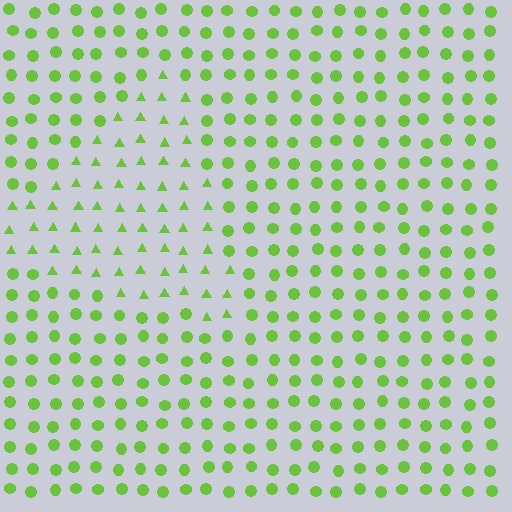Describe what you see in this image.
The image is filled with small lime elements arranged in a uniform grid. A triangle-shaped region contains triangles, while the surrounding area contains circles. The boundary is defined purely by the change in element shape.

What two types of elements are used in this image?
The image uses triangles inside the triangle region and circles outside it.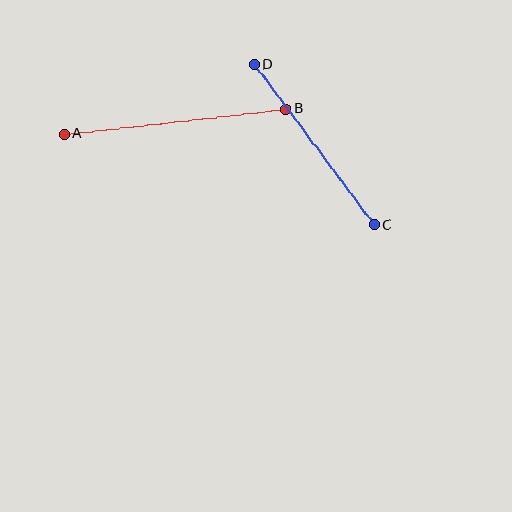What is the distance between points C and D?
The distance is approximately 200 pixels.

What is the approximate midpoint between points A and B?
The midpoint is at approximately (175, 121) pixels.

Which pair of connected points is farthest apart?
Points A and B are farthest apart.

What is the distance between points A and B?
The distance is approximately 223 pixels.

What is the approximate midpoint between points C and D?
The midpoint is at approximately (314, 145) pixels.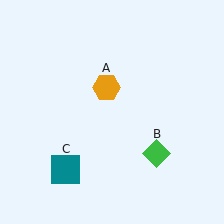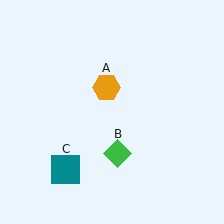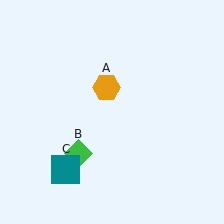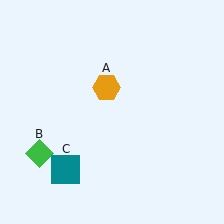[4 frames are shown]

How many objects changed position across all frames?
1 object changed position: green diamond (object B).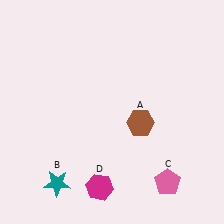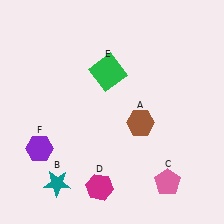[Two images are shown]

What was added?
A green square (E), a purple hexagon (F) were added in Image 2.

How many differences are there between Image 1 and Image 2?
There are 2 differences between the two images.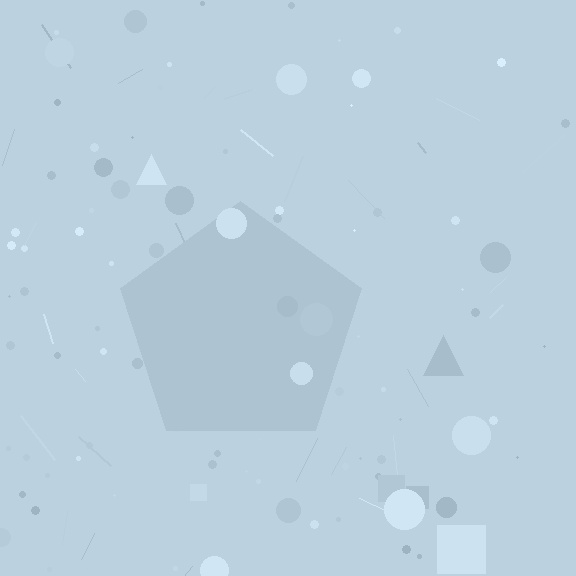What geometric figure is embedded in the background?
A pentagon is embedded in the background.